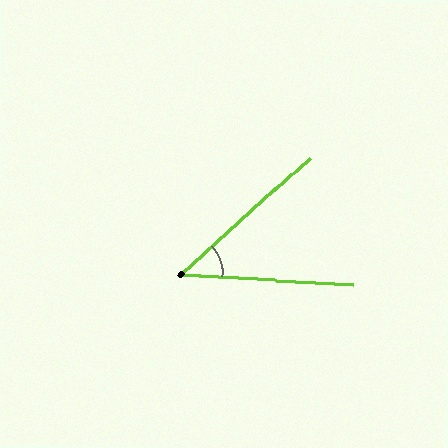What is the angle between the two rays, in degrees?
Approximately 45 degrees.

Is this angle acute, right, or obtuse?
It is acute.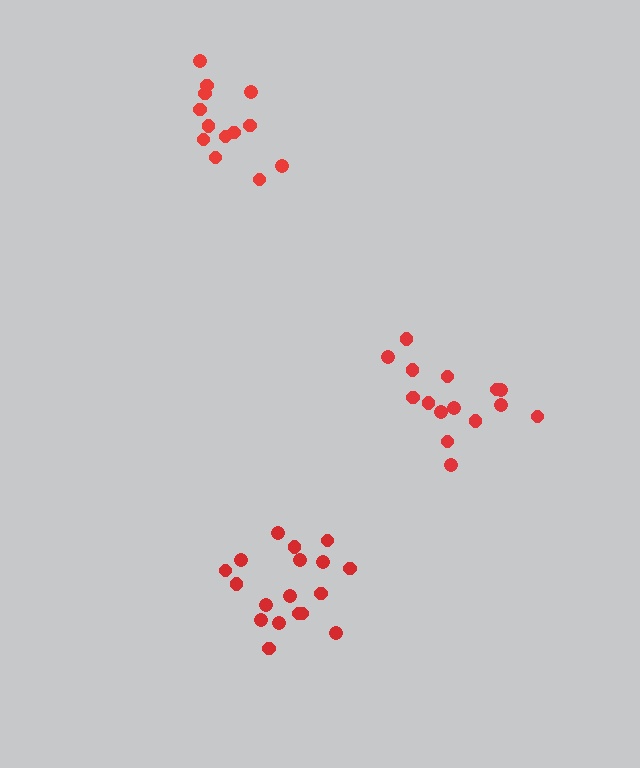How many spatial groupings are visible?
There are 3 spatial groupings.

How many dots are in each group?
Group 1: 15 dots, Group 2: 13 dots, Group 3: 18 dots (46 total).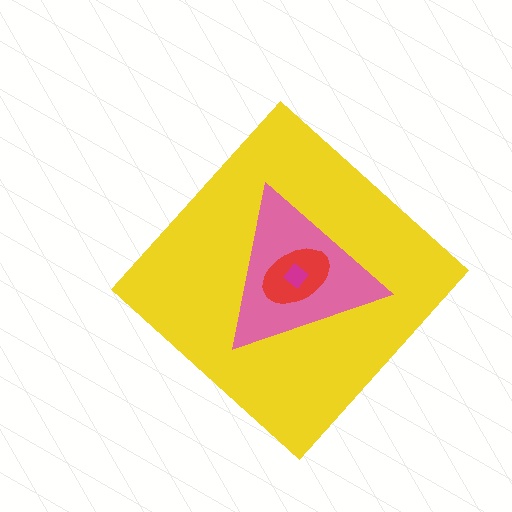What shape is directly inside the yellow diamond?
The pink triangle.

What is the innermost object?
The magenta diamond.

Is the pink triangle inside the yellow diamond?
Yes.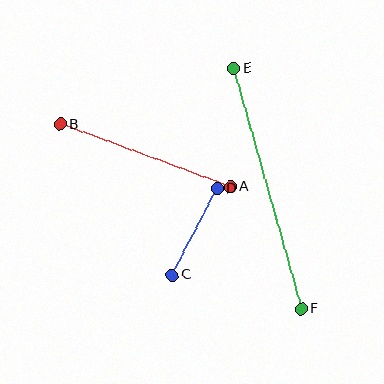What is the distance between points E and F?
The distance is approximately 250 pixels.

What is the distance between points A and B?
The distance is approximately 181 pixels.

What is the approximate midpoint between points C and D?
The midpoint is at approximately (195, 232) pixels.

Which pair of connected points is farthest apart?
Points E and F are farthest apart.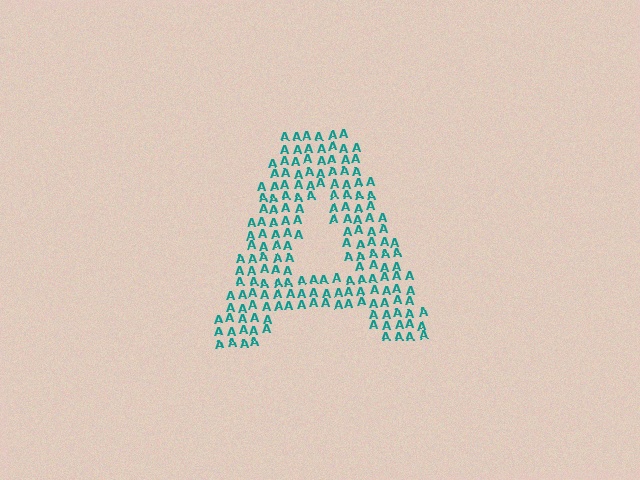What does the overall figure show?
The overall figure shows the letter A.